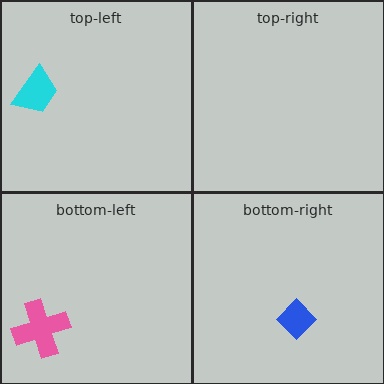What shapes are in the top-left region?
The cyan trapezoid.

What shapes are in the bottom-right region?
The blue diamond.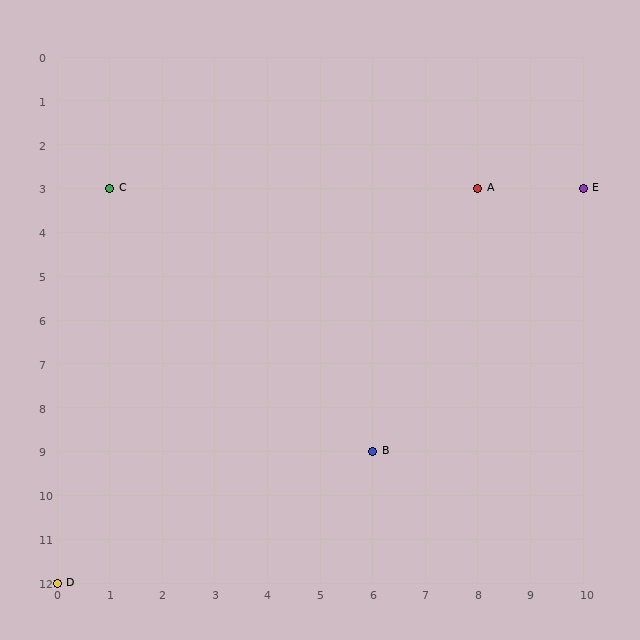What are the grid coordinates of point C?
Point C is at grid coordinates (1, 3).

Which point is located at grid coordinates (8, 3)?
Point A is at (8, 3).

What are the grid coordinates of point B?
Point B is at grid coordinates (6, 9).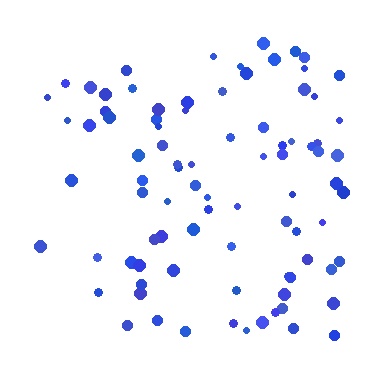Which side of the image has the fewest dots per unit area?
The left.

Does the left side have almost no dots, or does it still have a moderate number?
Still a moderate number, just noticeably fewer than the right.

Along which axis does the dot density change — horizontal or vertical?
Horizontal.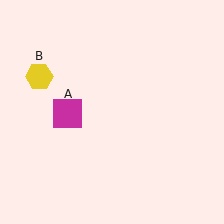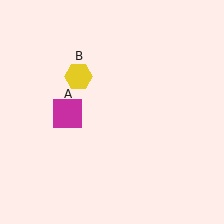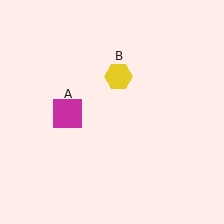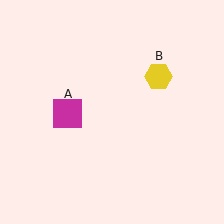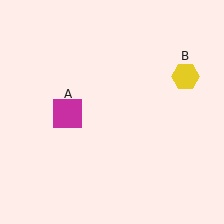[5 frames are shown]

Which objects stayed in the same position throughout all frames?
Magenta square (object A) remained stationary.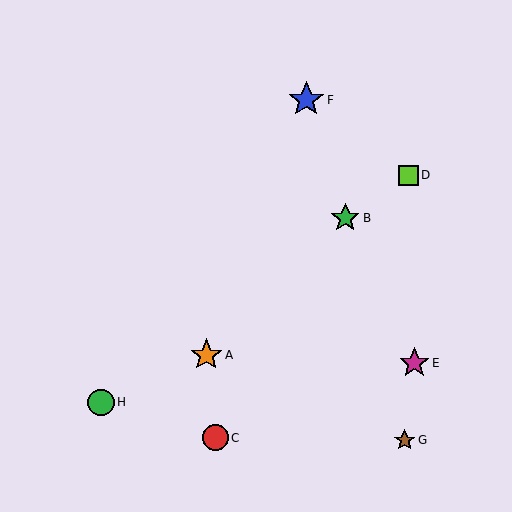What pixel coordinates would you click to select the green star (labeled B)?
Click at (345, 218) to select the green star B.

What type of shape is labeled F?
Shape F is a blue star.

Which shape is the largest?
The blue star (labeled F) is the largest.